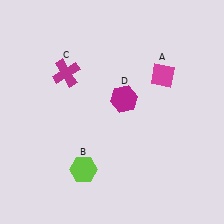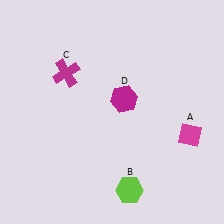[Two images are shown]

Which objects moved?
The objects that moved are: the magenta diamond (A), the lime hexagon (B).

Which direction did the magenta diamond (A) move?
The magenta diamond (A) moved down.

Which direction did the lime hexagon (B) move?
The lime hexagon (B) moved right.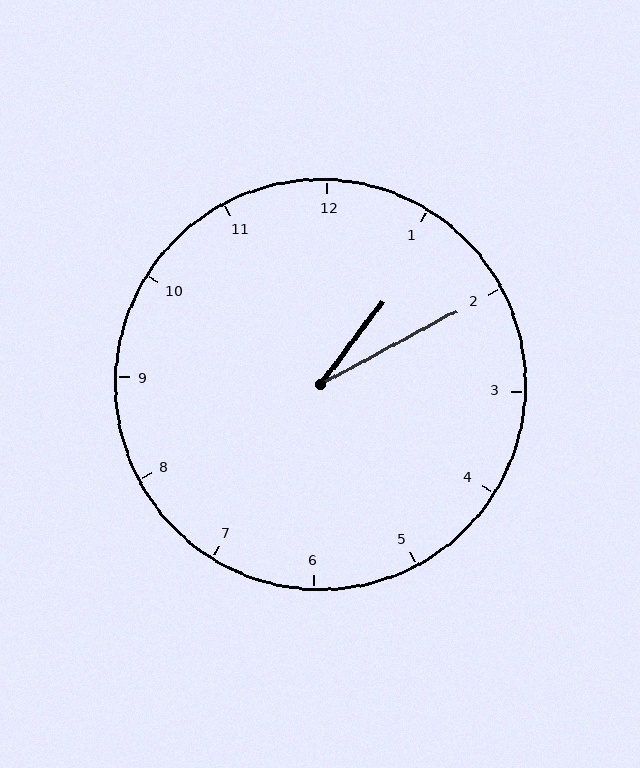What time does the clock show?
1:10.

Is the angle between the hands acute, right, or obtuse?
It is acute.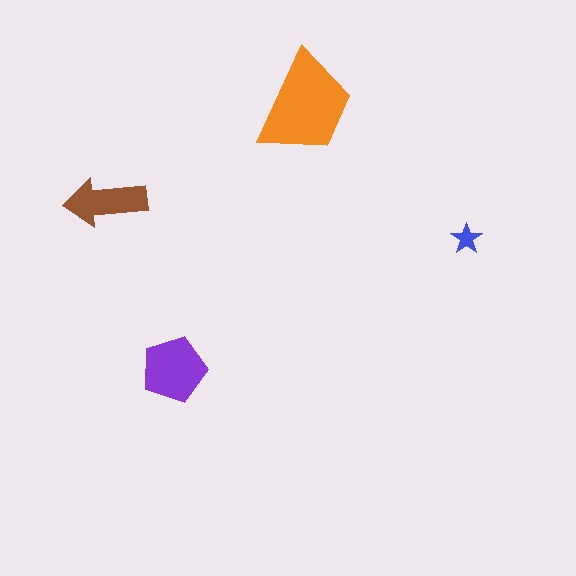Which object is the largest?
The orange trapezoid.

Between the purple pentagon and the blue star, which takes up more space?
The purple pentagon.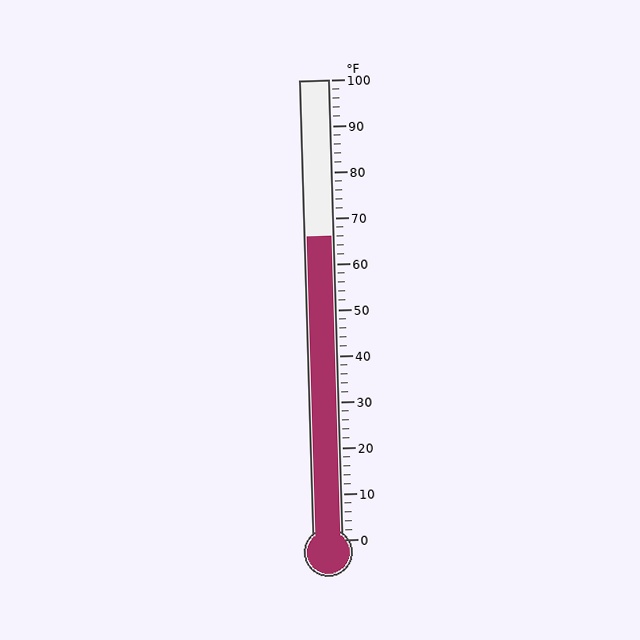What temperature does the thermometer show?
The thermometer shows approximately 66°F.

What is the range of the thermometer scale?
The thermometer scale ranges from 0°F to 100°F.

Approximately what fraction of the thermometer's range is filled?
The thermometer is filled to approximately 65% of its range.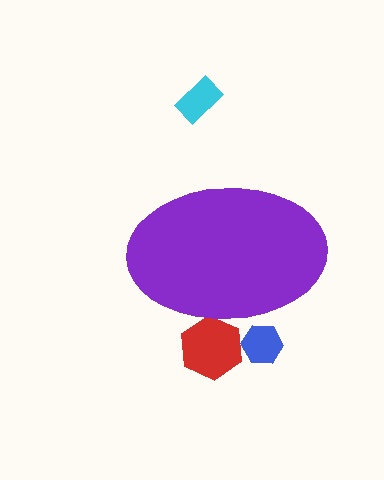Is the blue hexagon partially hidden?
Yes, the blue hexagon is partially hidden behind the purple ellipse.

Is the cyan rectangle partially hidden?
No, the cyan rectangle is fully visible.